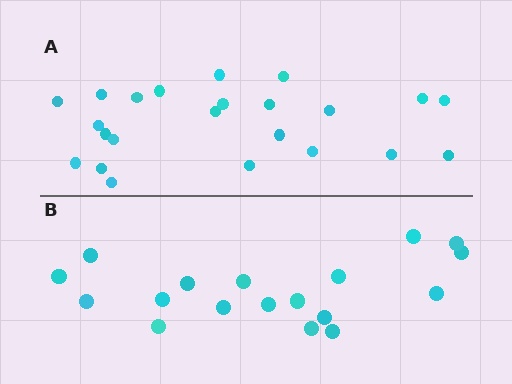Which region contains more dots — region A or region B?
Region A (the top region) has more dots.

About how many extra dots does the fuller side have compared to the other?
Region A has about 5 more dots than region B.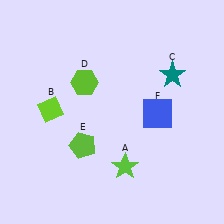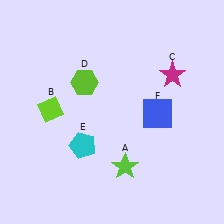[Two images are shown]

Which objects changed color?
C changed from teal to magenta. E changed from lime to cyan.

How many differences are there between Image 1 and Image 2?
There are 2 differences between the two images.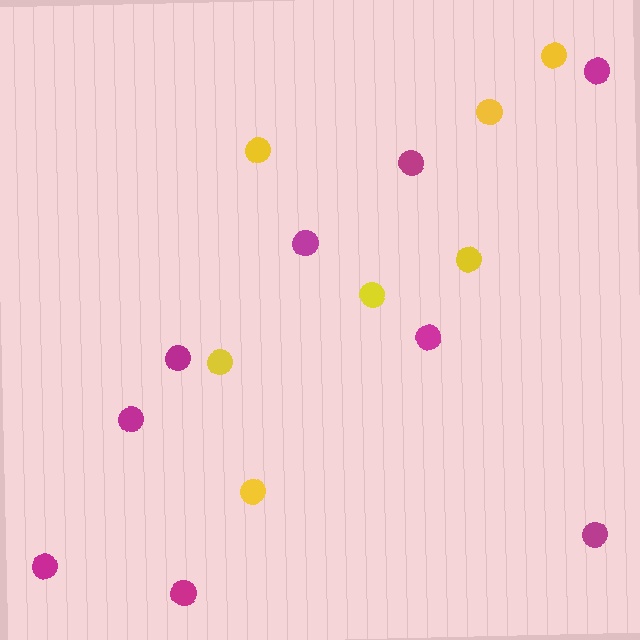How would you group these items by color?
There are 2 groups: one group of yellow circles (7) and one group of magenta circles (9).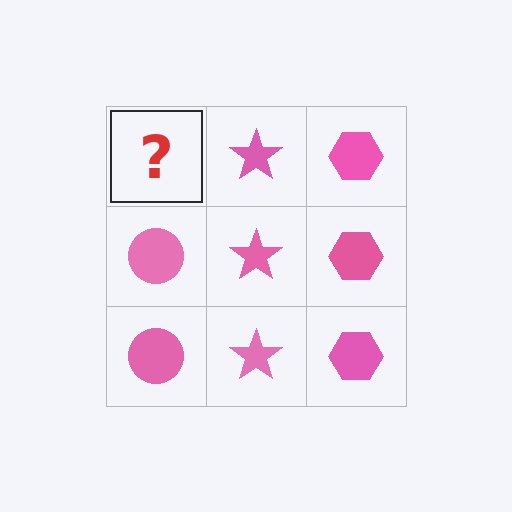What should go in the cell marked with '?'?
The missing cell should contain a pink circle.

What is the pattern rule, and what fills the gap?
The rule is that each column has a consistent shape. The gap should be filled with a pink circle.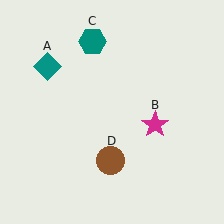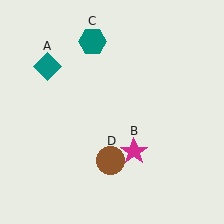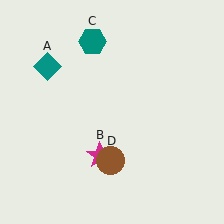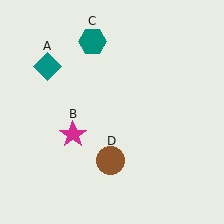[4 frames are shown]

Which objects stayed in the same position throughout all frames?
Teal diamond (object A) and teal hexagon (object C) and brown circle (object D) remained stationary.